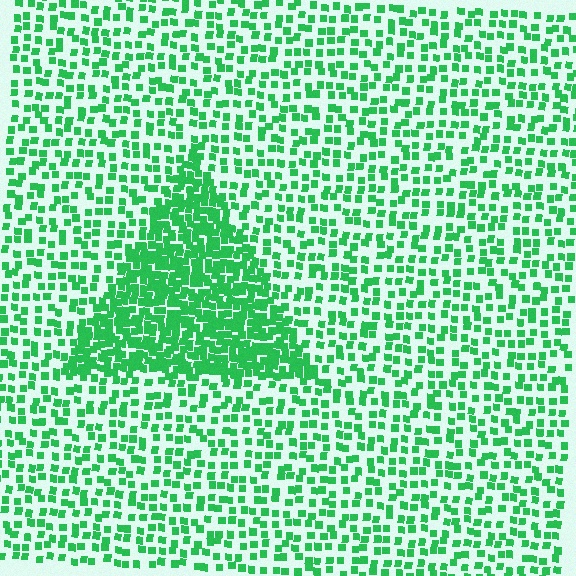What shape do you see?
I see a triangle.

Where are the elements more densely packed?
The elements are more densely packed inside the triangle boundary.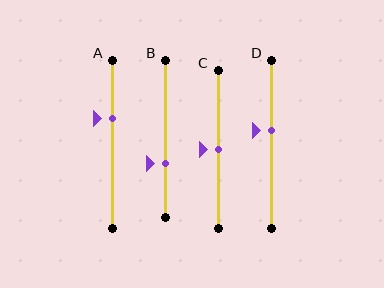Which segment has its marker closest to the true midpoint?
Segment C has its marker closest to the true midpoint.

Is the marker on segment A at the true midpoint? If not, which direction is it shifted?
No, the marker on segment A is shifted upward by about 15% of the segment length.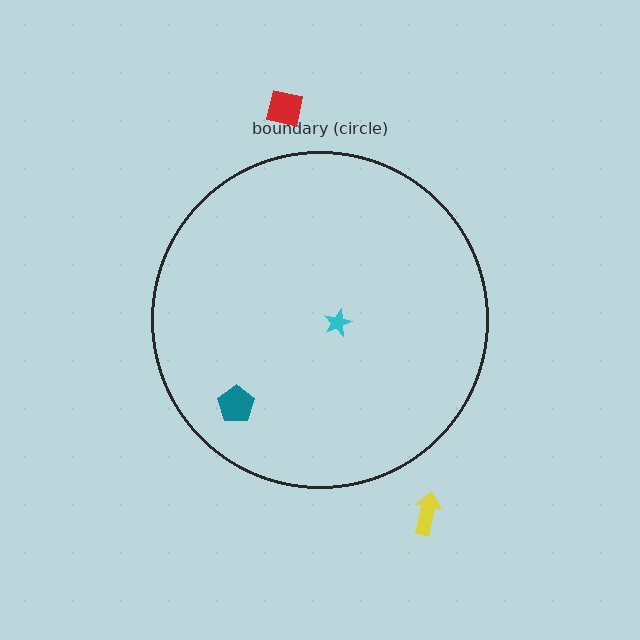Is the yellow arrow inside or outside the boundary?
Outside.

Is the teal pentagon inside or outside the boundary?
Inside.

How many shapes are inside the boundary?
2 inside, 2 outside.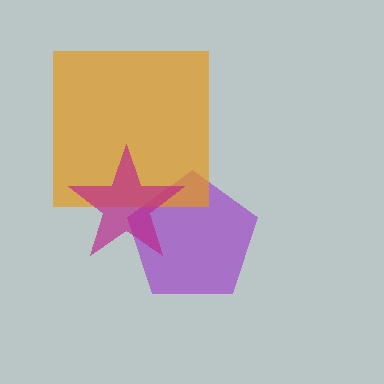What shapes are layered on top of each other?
The layered shapes are: a purple pentagon, an orange square, a magenta star.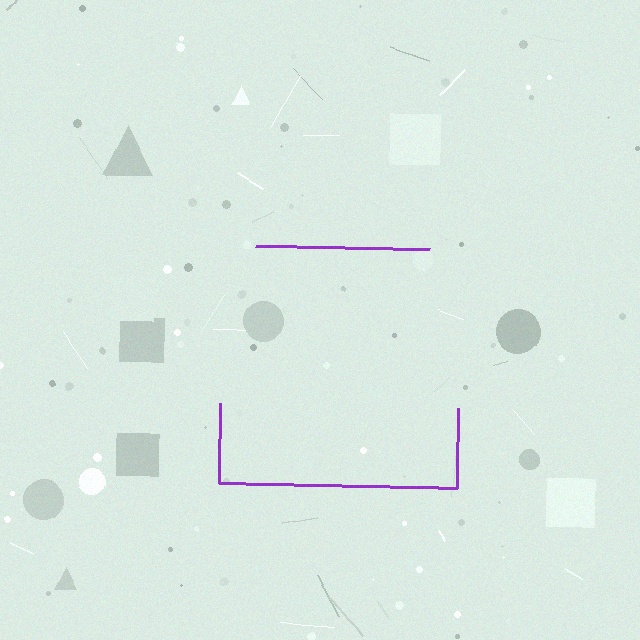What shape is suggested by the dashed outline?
The dashed outline suggests a square.